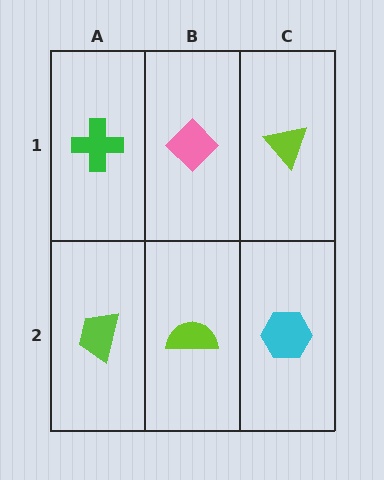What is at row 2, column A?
A lime trapezoid.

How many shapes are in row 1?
3 shapes.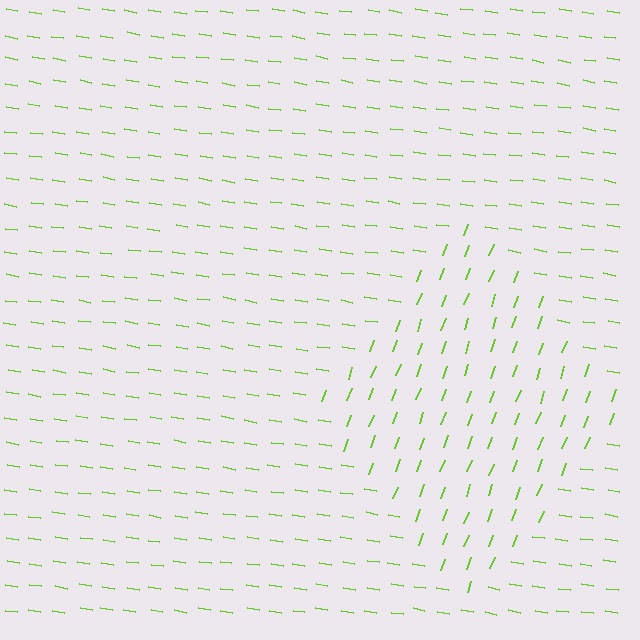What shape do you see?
I see a diamond.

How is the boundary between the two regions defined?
The boundary is defined purely by a change in line orientation (approximately 79 degrees difference). All lines are the same color and thickness.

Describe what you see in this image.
The image is filled with small lime line segments. A diamond region in the image has lines oriented differently from the surrounding lines, creating a visible texture boundary.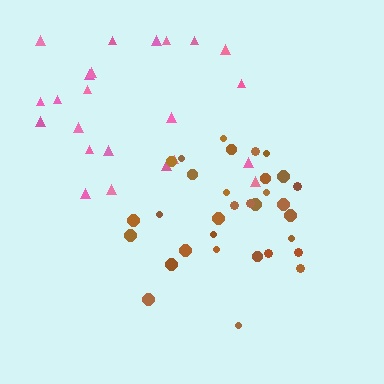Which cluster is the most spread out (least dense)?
Pink.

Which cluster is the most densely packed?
Brown.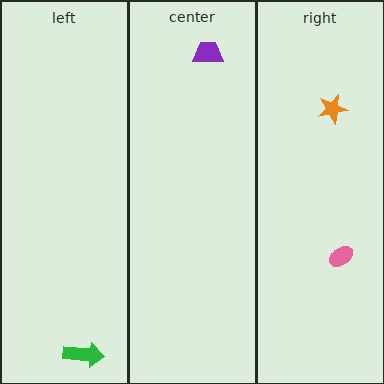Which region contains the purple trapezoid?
The center region.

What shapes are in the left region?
The green arrow.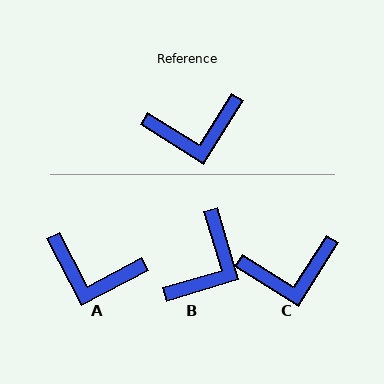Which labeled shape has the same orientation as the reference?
C.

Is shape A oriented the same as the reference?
No, it is off by about 30 degrees.